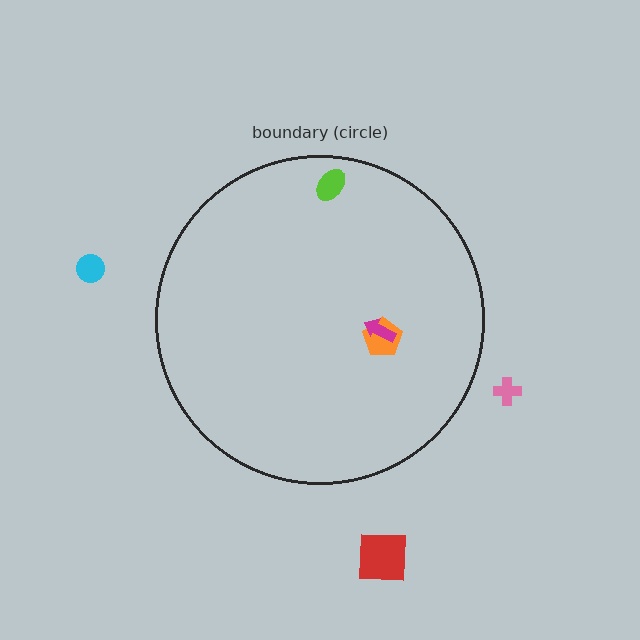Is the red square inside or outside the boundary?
Outside.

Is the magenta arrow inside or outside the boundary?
Inside.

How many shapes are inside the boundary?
3 inside, 3 outside.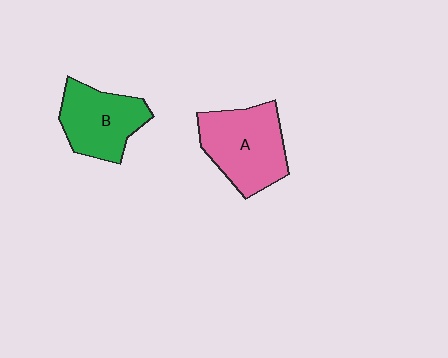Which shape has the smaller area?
Shape B (green).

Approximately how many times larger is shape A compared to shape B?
Approximately 1.2 times.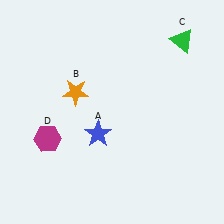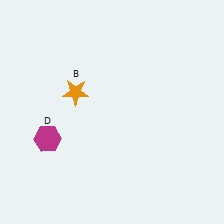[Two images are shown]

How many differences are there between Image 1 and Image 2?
There are 2 differences between the two images.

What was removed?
The green triangle (C), the blue star (A) were removed in Image 2.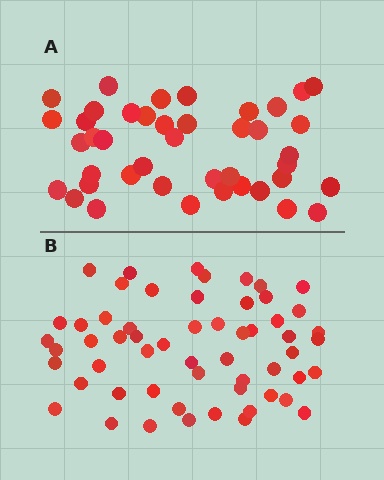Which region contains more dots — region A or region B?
Region B (the bottom region) has more dots.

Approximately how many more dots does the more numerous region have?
Region B has approximately 15 more dots than region A.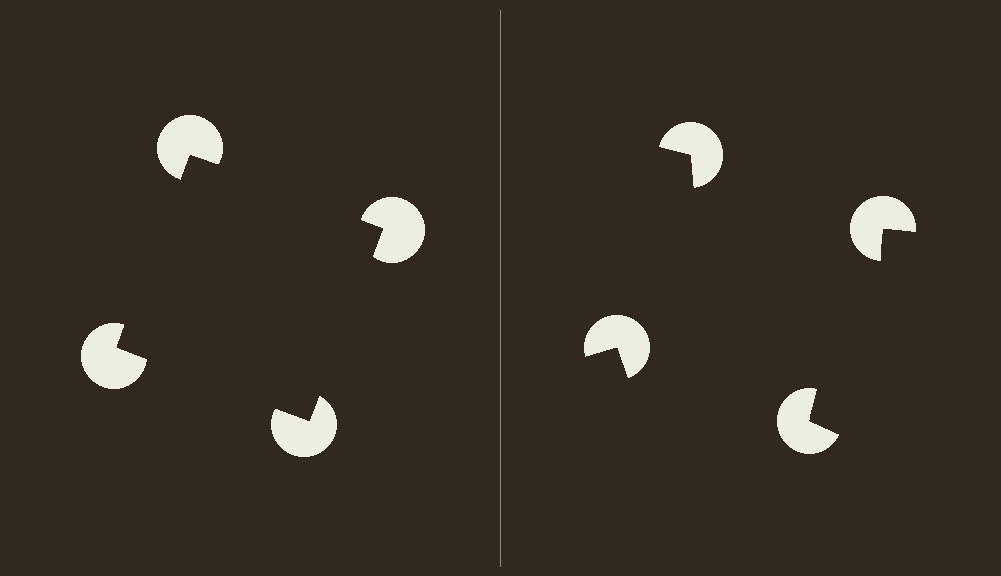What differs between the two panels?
The pac-man discs are positioned identically on both sides; only the wedge orientations differ. On the left they align to a square; on the right they are misaligned.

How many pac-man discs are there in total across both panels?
8 — 4 on each side.